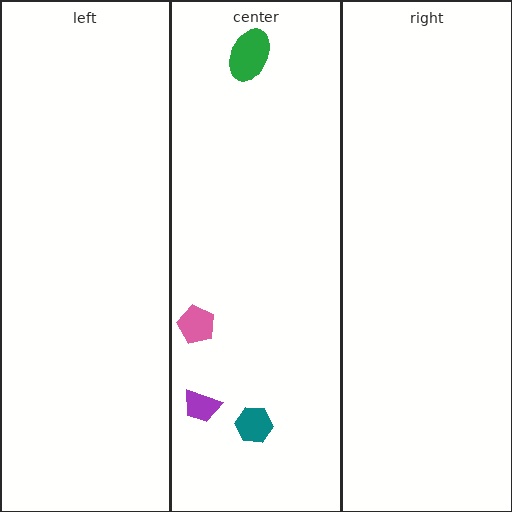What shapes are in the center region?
The purple trapezoid, the teal hexagon, the green ellipse, the pink pentagon.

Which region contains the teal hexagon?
The center region.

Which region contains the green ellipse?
The center region.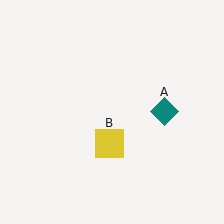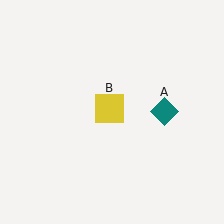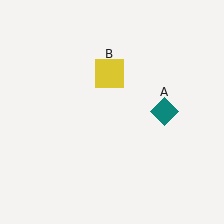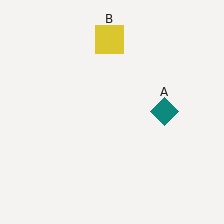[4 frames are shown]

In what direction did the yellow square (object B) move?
The yellow square (object B) moved up.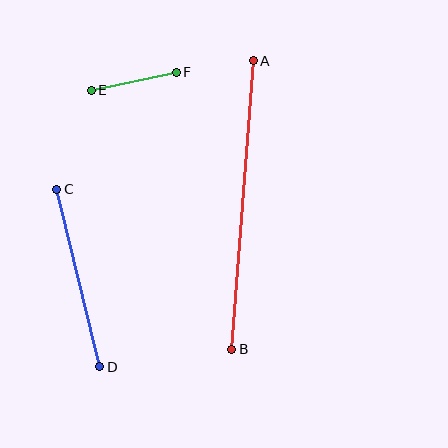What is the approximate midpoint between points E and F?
The midpoint is at approximately (134, 81) pixels.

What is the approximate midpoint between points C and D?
The midpoint is at approximately (78, 278) pixels.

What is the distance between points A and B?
The distance is approximately 289 pixels.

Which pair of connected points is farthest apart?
Points A and B are farthest apart.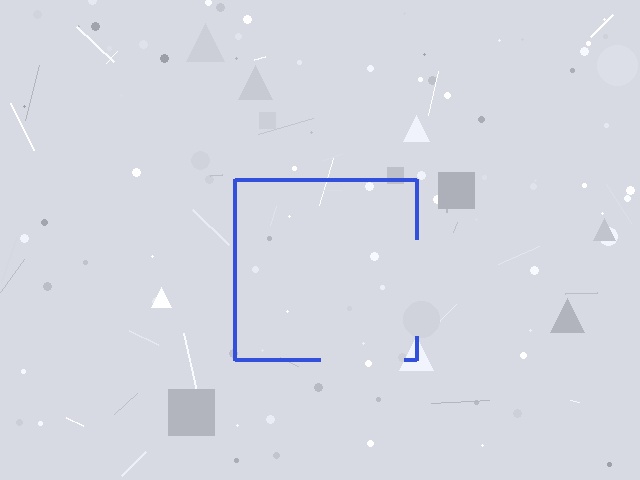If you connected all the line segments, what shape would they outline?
They would outline a square.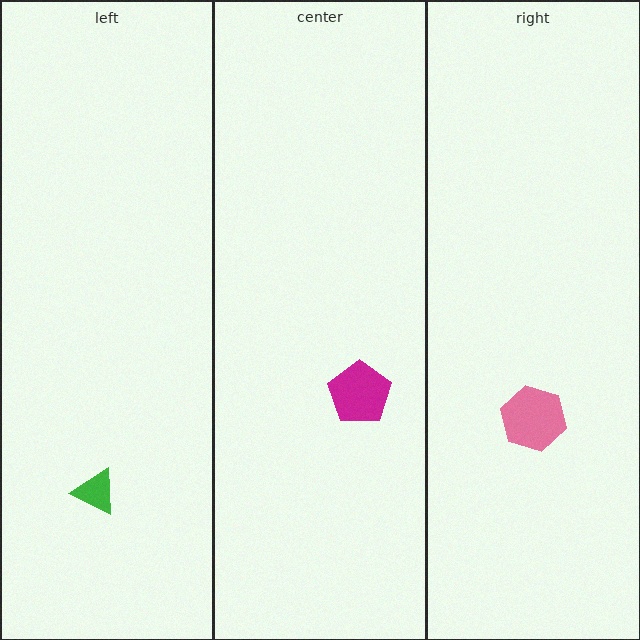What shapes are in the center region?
The magenta pentagon.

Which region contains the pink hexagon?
The right region.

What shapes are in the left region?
The green triangle.